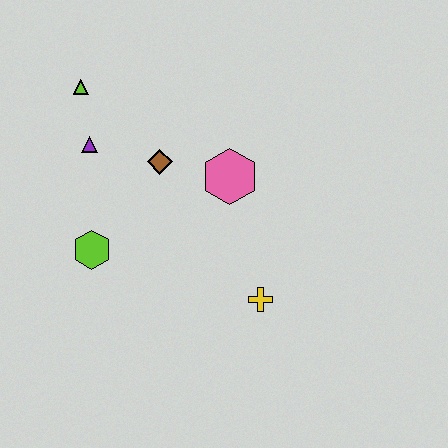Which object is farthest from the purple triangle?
The yellow cross is farthest from the purple triangle.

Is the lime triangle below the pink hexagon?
No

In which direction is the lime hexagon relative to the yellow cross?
The lime hexagon is to the left of the yellow cross.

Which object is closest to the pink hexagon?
The brown diamond is closest to the pink hexagon.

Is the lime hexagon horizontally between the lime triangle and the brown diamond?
Yes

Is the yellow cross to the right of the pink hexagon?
Yes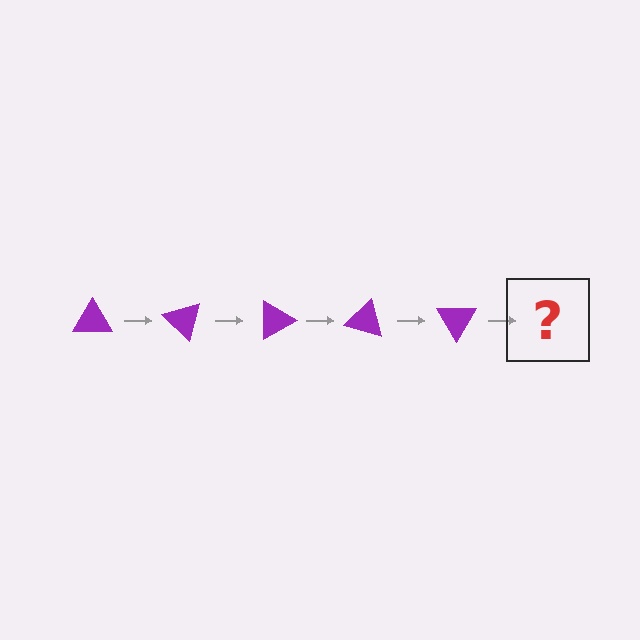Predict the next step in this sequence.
The next step is a purple triangle rotated 225 degrees.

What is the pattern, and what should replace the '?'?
The pattern is that the triangle rotates 45 degrees each step. The '?' should be a purple triangle rotated 225 degrees.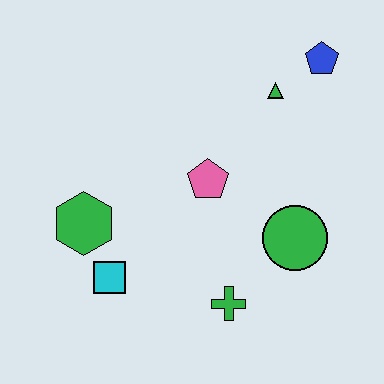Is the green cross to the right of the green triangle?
No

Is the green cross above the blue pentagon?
No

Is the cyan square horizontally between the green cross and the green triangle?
No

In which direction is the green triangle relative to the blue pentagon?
The green triangle is to the left of the blue pentagon.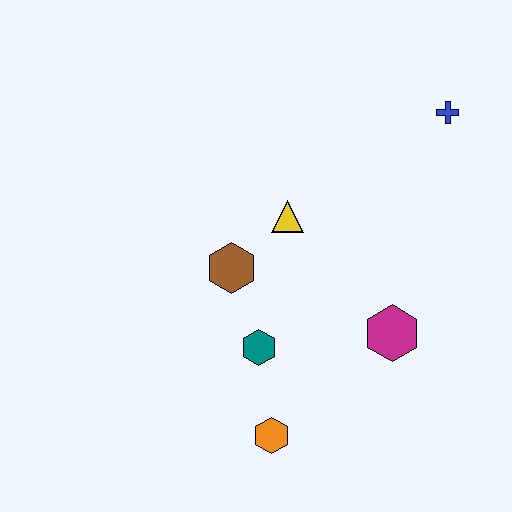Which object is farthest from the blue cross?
The orange hexagon is farthest from the blue cross.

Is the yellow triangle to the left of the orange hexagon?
No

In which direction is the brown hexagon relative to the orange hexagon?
The brown hexagon is above the orange hexagon.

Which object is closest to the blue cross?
The yellow triangle is closest to the blue cross.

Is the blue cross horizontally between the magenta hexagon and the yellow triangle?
No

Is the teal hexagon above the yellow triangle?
No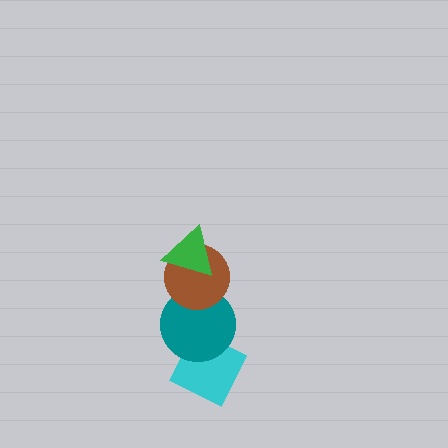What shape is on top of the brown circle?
The green triangle is on top of the brown circle.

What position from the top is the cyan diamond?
The cyan diamond is 4th from the top.